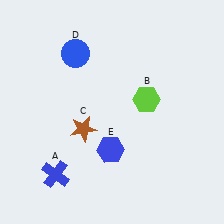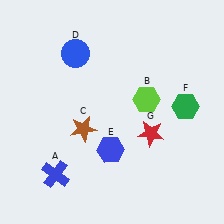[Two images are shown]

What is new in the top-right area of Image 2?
A green hexagon (F) was added in the top-right area of Image 2.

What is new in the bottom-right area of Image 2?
A red star (G) was added in the bottom-right area of Image 2.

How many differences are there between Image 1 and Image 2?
There are 2 differences between the two images.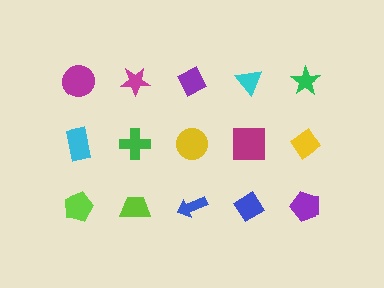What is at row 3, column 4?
A blue diamond.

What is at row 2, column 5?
A yellow diamond.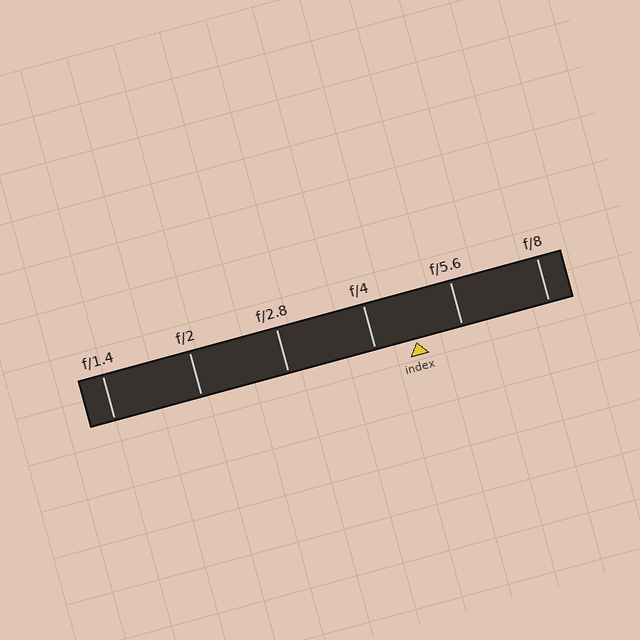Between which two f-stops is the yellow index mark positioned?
The index mark is between f/4 and f/5.6.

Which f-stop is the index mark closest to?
The index mark is closest to f/4.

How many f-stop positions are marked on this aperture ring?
There are 6 f-stop positions marked.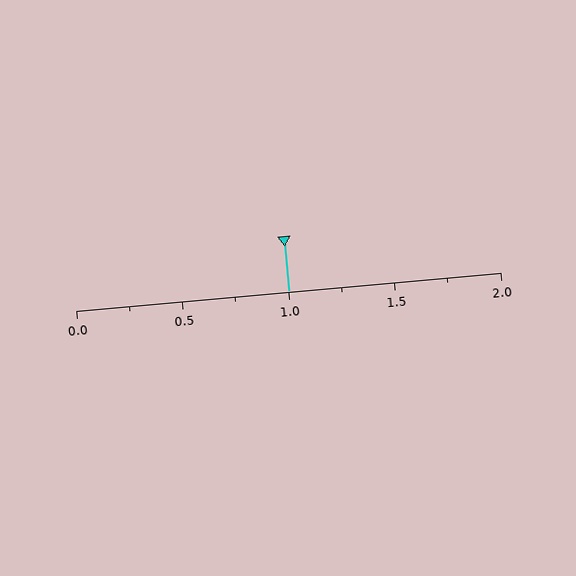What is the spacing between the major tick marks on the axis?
The major ticks are spaced 0.5 apart.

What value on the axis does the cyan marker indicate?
The marker indicates approximately 1.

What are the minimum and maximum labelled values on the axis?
The axis runs from 0.0 to 2.0.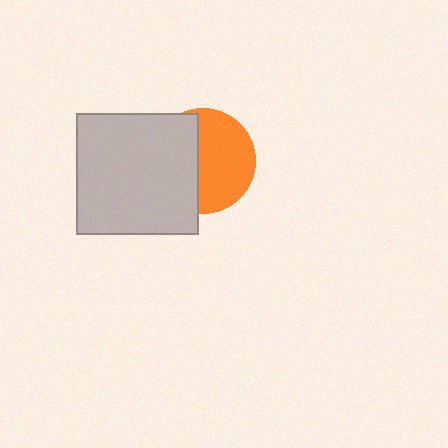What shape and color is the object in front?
The object in front is a light gray square.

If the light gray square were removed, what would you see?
You would see the complete orange circle.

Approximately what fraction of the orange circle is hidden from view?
Roughly 45% of the orange circle is hidden behind the light gray square.